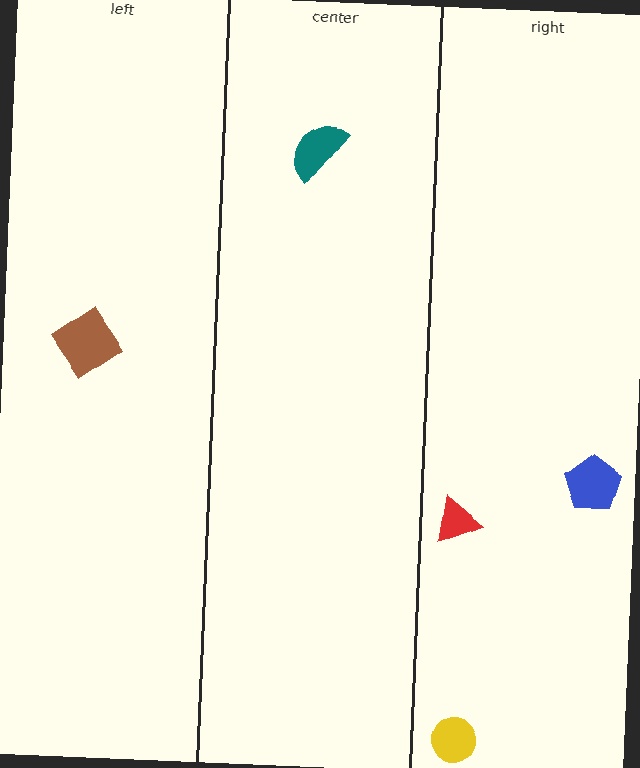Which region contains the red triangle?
The right region.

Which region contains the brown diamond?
The left region.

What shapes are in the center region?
The teal semicircle.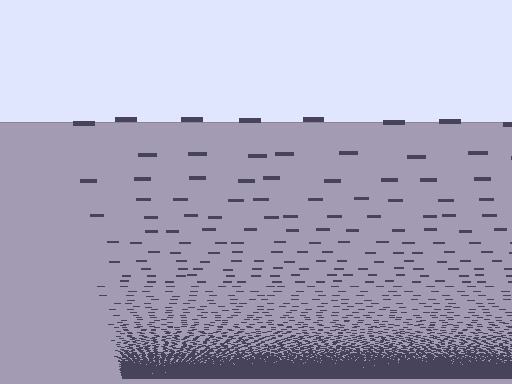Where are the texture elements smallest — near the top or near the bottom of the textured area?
Near the bottom.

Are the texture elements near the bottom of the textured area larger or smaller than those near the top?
Smaller. The gradient is inverted — elements near the bottom are smaller and denser.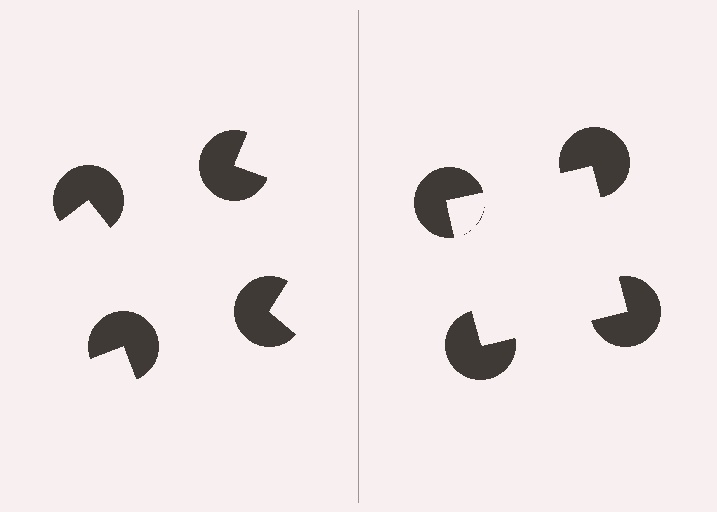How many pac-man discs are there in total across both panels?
8 — 4 on each side.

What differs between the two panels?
The pac-man discs are positioned identically on both sides; only the wedge orientations differ. On the right they align to a square; on the left they are misaligned.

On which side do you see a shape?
An illusory square appears on the right side. On the left side the wedge cuts are rotated, so no coherent shape forms.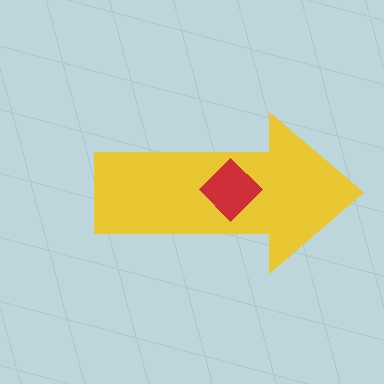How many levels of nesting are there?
2.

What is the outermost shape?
The yellow arrow.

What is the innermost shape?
The red diamond.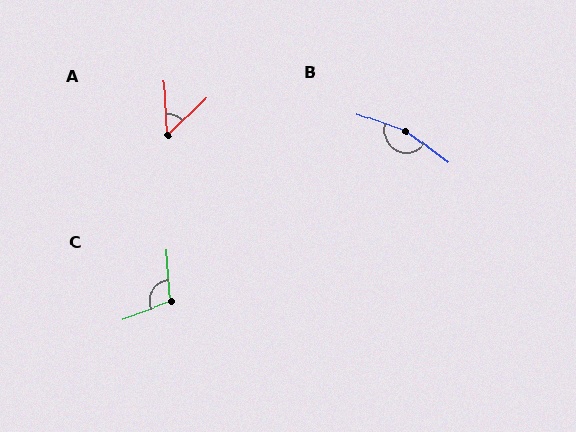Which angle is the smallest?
A, at approximately 49 degrees.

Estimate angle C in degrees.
Approximately 105 degrees.